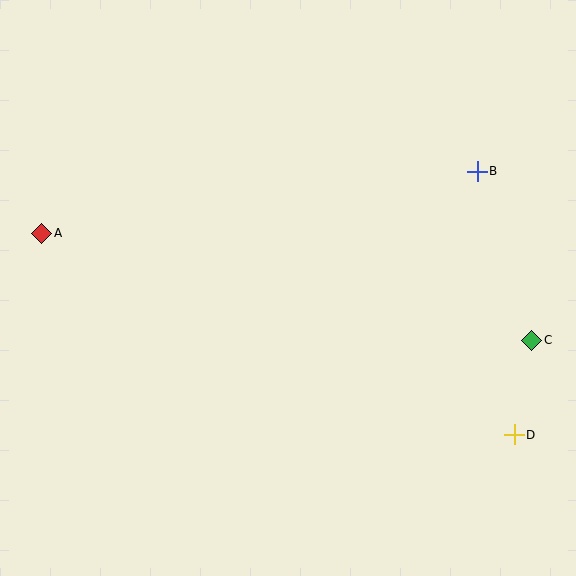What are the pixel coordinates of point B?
Point B is at (477, 171).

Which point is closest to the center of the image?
Point B at (477, 171) is closest to the center.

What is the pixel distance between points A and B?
The distance between A and B is 440 pixels.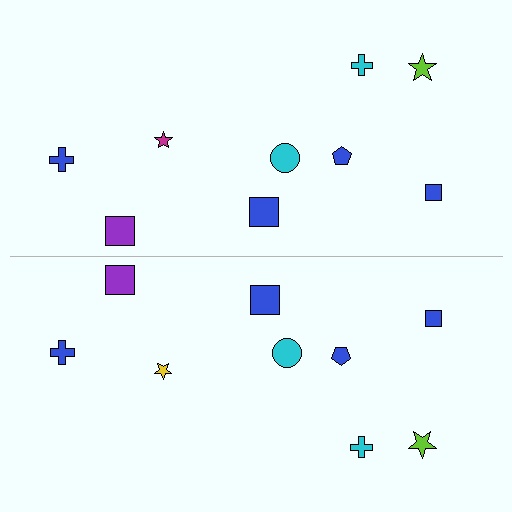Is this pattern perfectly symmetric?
No, the pattern is not perfectly symmetric. The yellow star on the bottom side breaks the symmetry — its mirror counterpart is magenta.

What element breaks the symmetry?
The yellow star on the bottom side breaks the symmetry — its mirror counterpart is magenta.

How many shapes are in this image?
There are 18 shapes in this image.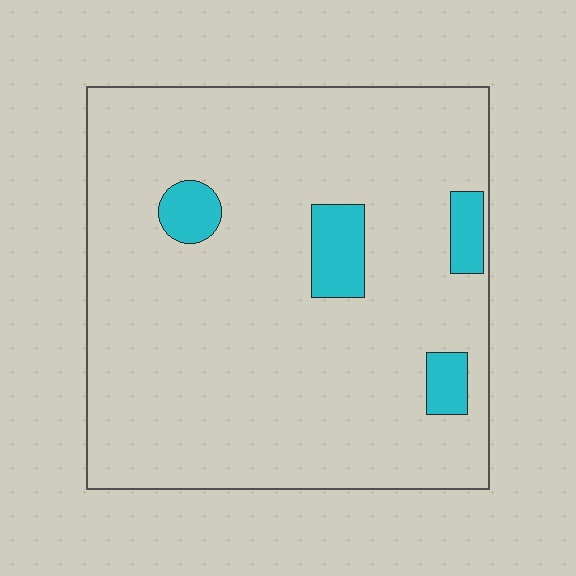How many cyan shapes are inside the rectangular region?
4.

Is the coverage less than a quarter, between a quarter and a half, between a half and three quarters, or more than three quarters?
Less than a quarter.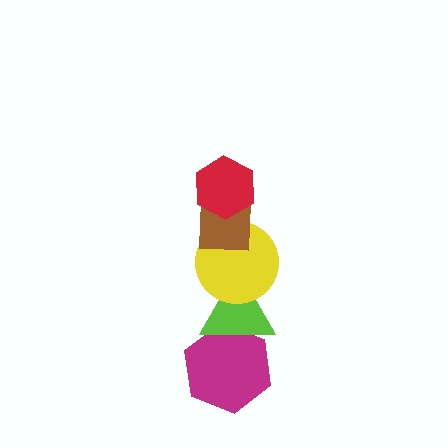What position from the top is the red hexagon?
The red hexagon is 1st from the top.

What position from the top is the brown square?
The brown square is 2nd from the top.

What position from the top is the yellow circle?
The yellow circle is 3rd from the top.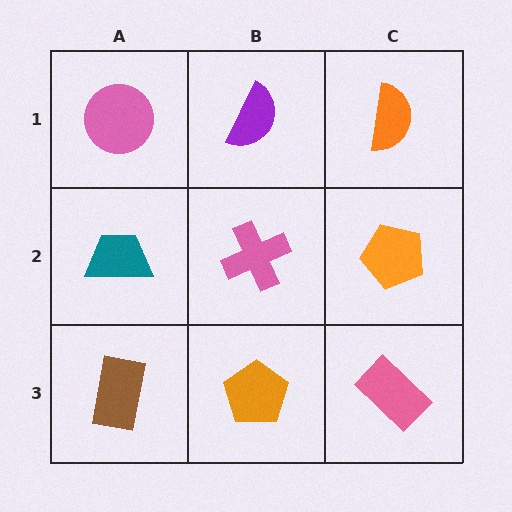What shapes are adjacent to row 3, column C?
An orange pentagon (row 2, column C), an orange pentagon (row 3, column B).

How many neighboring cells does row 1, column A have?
2.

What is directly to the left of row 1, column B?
A pink circle.